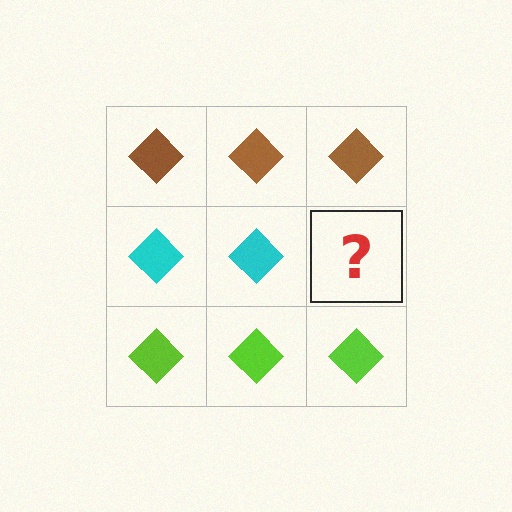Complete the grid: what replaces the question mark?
The question mark should be replaced with a cyan diamond.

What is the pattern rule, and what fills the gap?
The rule is that each row has a consistent color. The gap should be filled with a cyan diamond.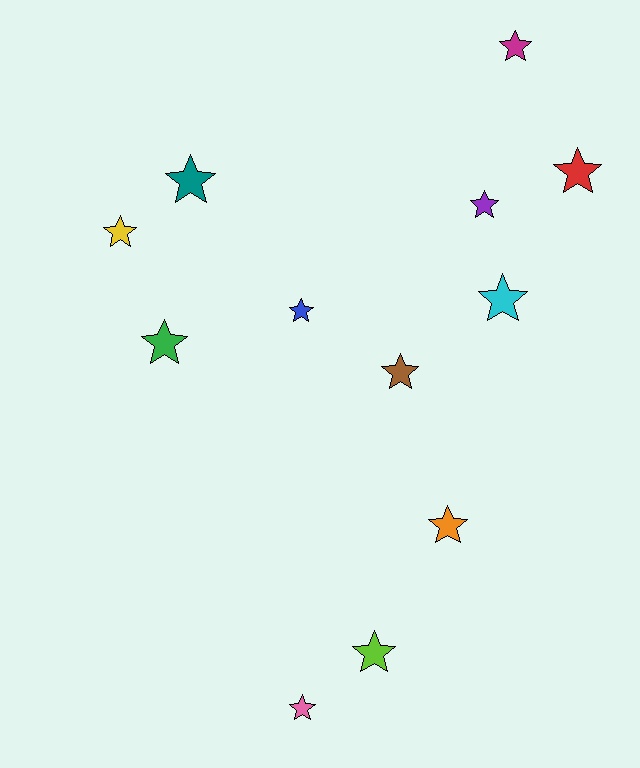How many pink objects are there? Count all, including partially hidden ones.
There is 1 pink object.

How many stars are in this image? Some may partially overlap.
There are 12 stars.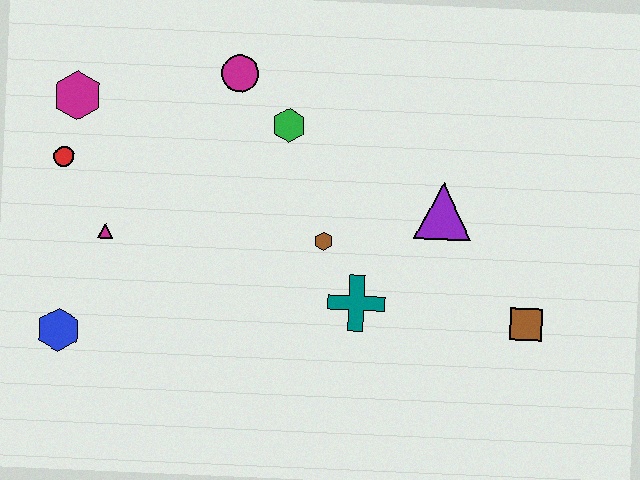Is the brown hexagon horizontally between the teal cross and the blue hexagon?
Yes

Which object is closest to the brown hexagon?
The teal cross is closest to the brown hexagon.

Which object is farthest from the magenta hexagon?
The brown square is farthest from the magenta hexagon.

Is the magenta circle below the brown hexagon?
No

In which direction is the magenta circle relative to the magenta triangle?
The magenta circle is above the magenta triangle.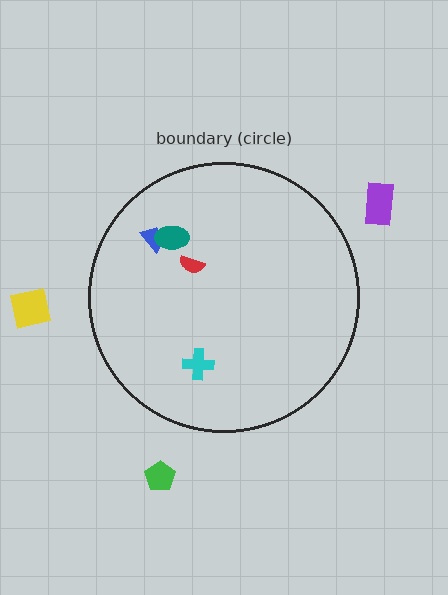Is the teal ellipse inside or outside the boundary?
Inside.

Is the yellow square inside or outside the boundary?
Outside.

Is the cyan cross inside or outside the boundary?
Inside.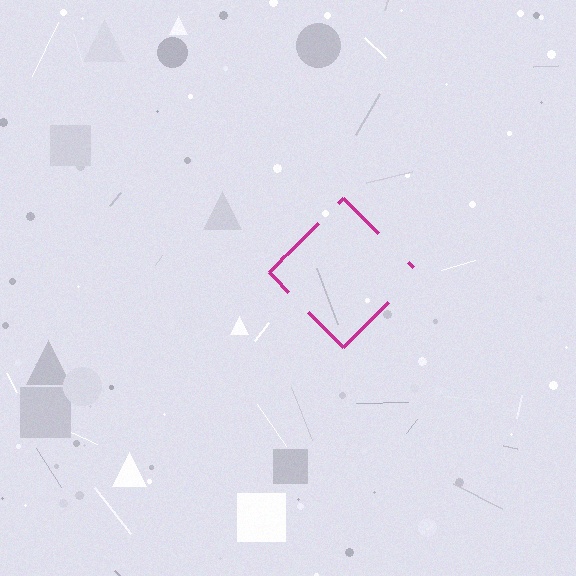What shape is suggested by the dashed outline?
The dashed outline suggests a diamond.